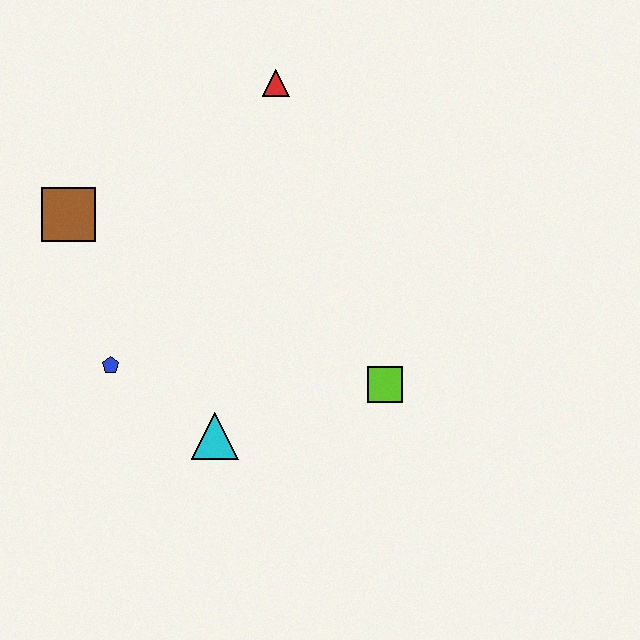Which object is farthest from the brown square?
The lime square is farthest from the brown square.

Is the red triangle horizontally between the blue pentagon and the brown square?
No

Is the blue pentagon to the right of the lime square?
No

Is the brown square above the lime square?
Yes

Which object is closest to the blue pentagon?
The cyan triangle is closest to the blue pentagon.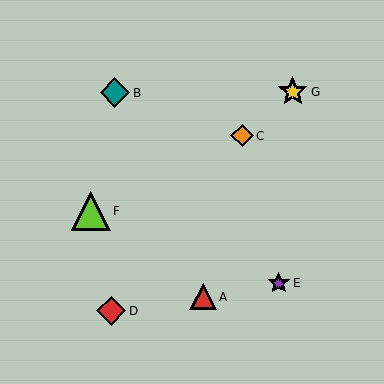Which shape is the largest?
The lime triangle (labeled F) is the largest.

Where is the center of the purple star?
The center of the purple star is at (279, 283).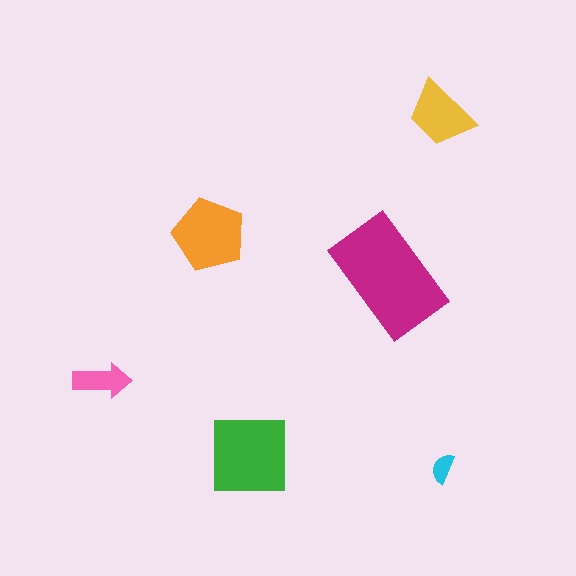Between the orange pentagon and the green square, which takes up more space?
The green square.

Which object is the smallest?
The cyan semicircle.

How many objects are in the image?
There are 6 objects in the image.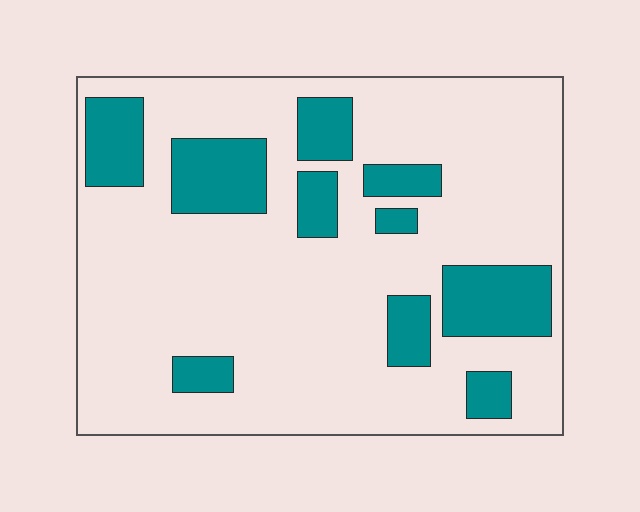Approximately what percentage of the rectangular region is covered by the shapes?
Approximately 20%.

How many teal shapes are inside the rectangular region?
10.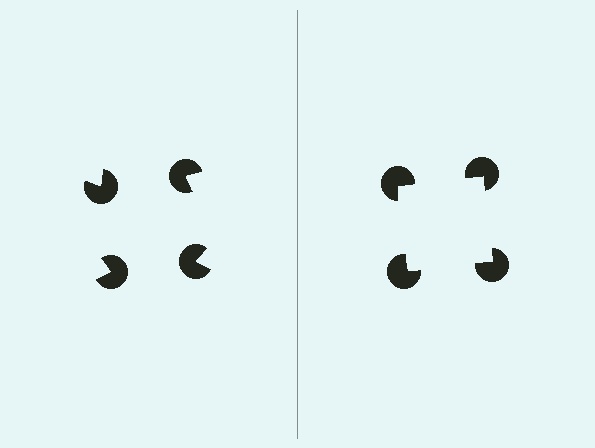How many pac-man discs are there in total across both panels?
8 — 4 on each side.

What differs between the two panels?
The pac-man discs are positioned identically on both sides; only the wedge orientations differ. On the right they align to a square; on the left they are misaligned.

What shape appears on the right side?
An illusory square.